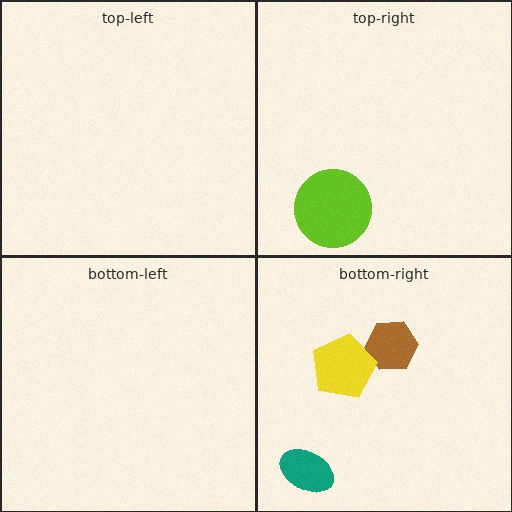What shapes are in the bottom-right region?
The teal ellipse, the brown hexagon, the yellow pentagon.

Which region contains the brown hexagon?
The bottom-right region.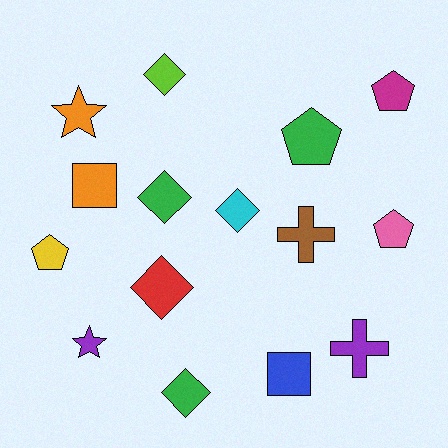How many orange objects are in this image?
There are 2 orange objects.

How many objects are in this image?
There are 15 objects.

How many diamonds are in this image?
There are 5 diamonds.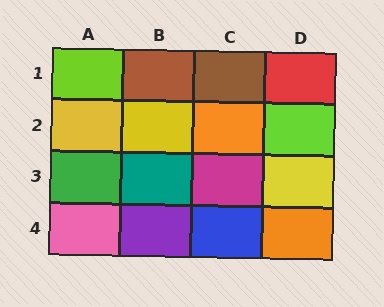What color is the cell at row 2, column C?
Orange.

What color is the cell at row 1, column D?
Red.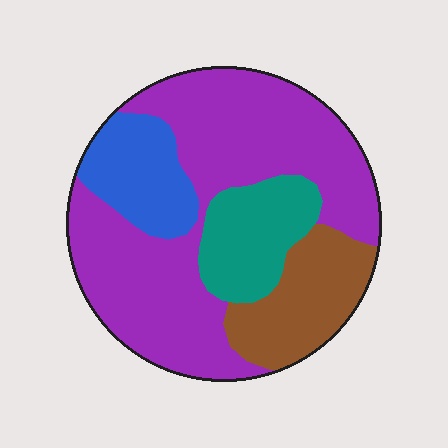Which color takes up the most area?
Purple, at roughly 55%.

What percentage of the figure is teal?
Teal takes up about one eighth (1/8) of the figure.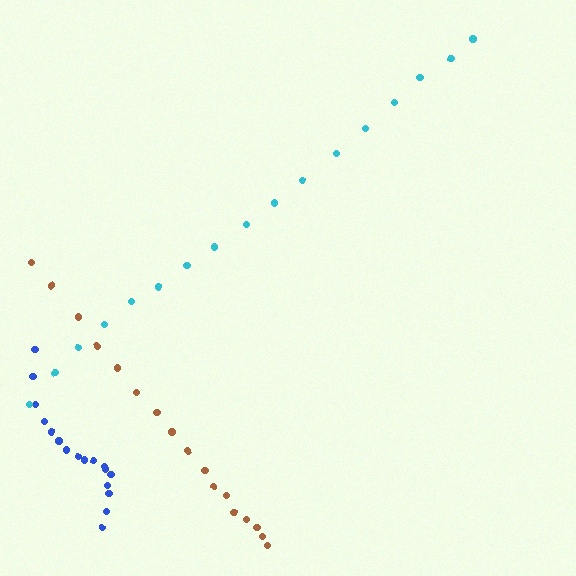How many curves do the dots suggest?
There are 3 distinct paths.